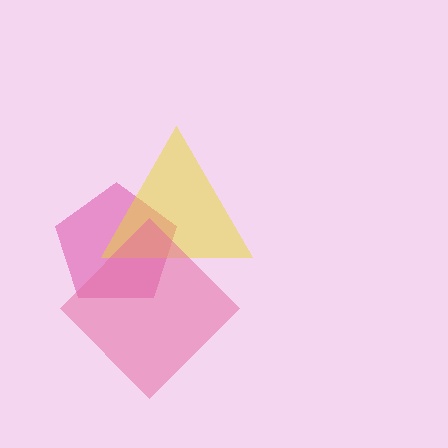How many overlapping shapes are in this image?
There are 3 overlapping shapes in the image.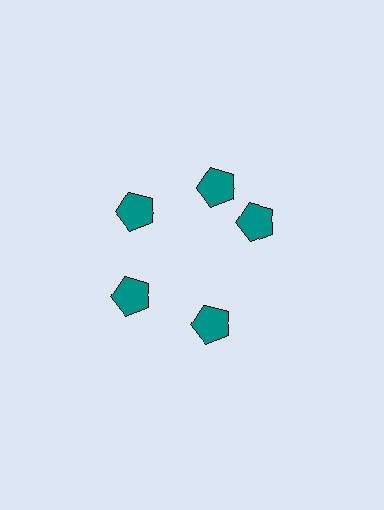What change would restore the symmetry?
The symmetry would be restored by rotating it back into even spacing with its neighbors so that all 5 pentagons sit at equal angles and equal distance from the center.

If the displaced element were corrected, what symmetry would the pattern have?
It would have 5-fold rotational symmetry — the pattern would map onto itself every 72 degrees.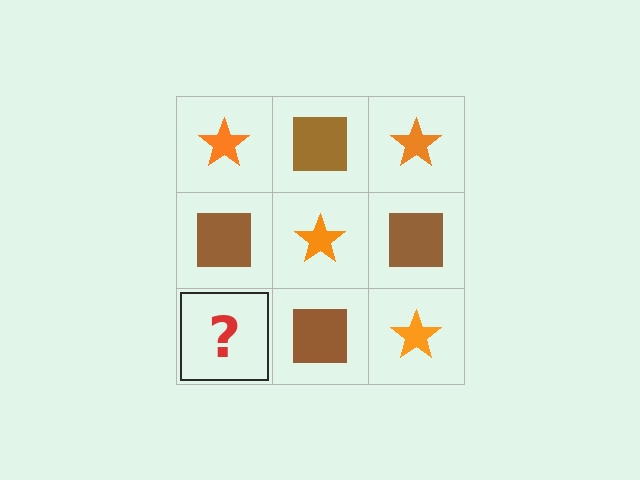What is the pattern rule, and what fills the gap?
The rule is that it alternates orange star and brown square in a checkerboard pattern. The gap should be filled with an orange star.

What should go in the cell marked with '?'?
The missing cell should contain an orange star.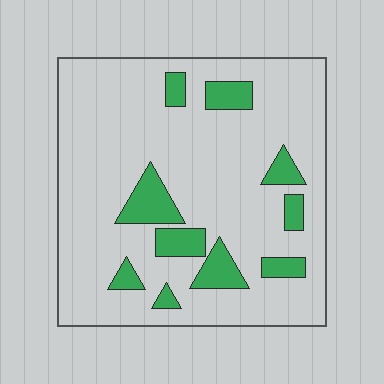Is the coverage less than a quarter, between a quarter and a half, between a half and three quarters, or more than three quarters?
Less than a quarter.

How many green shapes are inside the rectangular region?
10.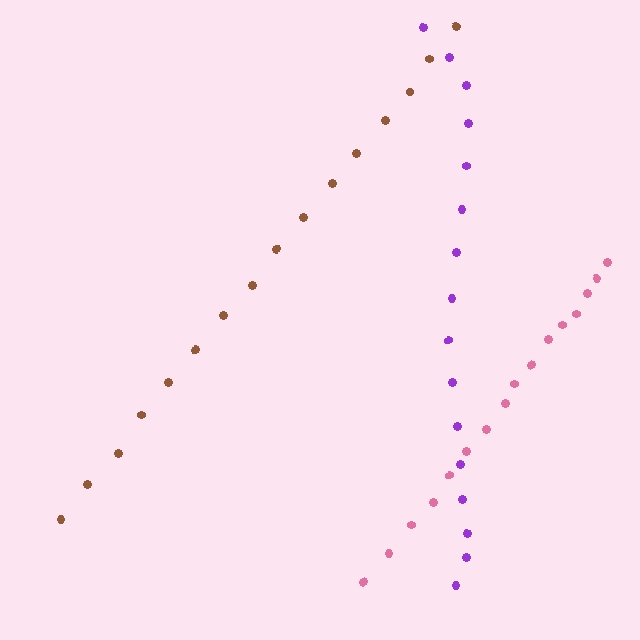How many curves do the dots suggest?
There are 3 distinct paths.